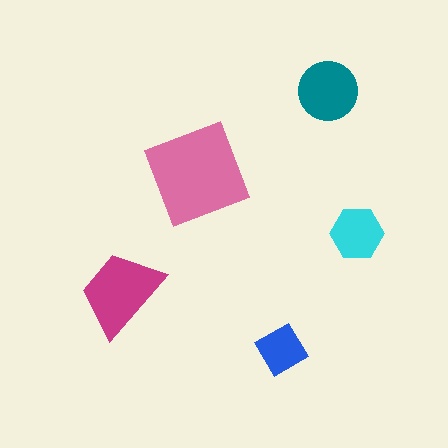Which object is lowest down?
The blue diamond is bottommost.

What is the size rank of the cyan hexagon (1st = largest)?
4th.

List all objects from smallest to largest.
The blue diamond, the cyan hexagon, the teal circle, the magenta trapezoid, the pink square.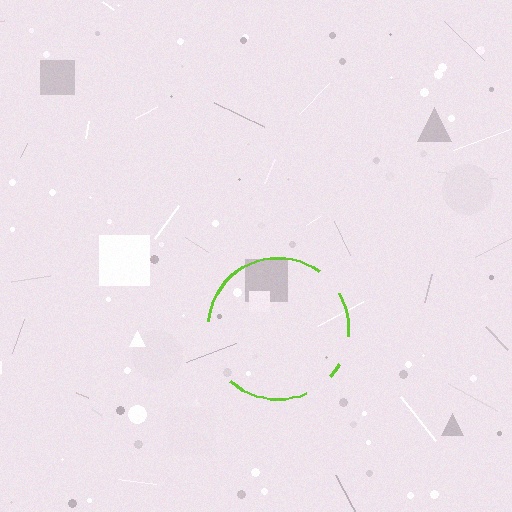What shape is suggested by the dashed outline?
The dashed outline suggests a circle.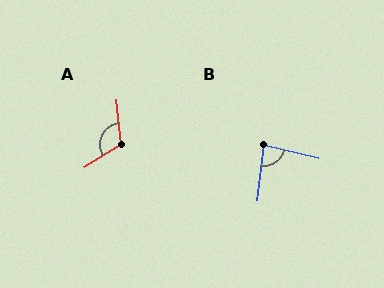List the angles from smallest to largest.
B (83°), A (116°).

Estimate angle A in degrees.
Approximately 116 degrees.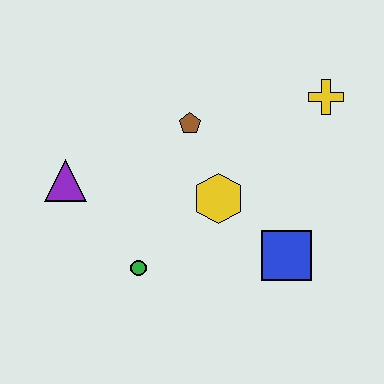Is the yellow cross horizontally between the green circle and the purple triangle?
No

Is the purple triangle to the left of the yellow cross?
Yes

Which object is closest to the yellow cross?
The brown pentagon is closest to the yellow cross.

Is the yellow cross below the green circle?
No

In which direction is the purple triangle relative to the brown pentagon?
The purple triangle is to the left of the brown pentagon.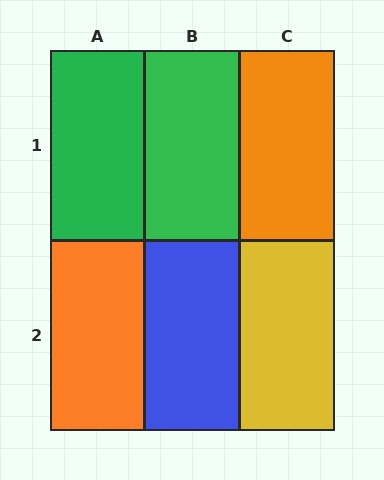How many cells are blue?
1 cell is blue.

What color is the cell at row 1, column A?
Green.